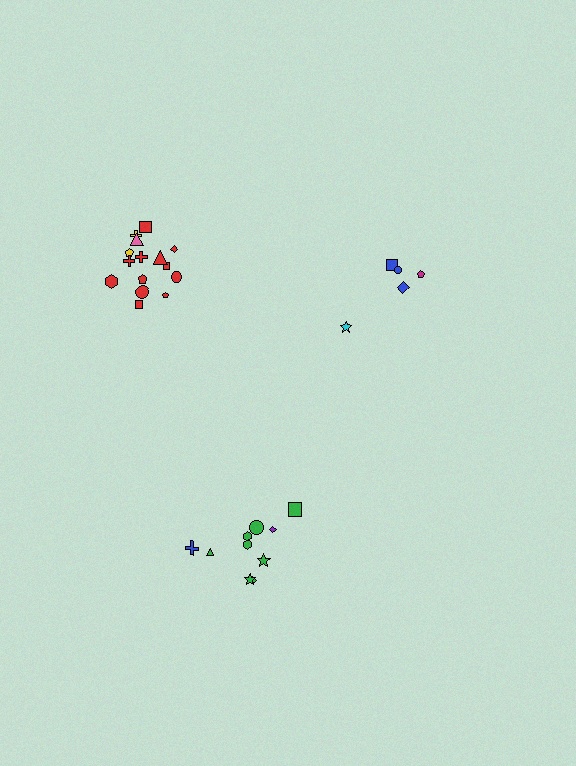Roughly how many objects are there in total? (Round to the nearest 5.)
Roughly 30 objects in total.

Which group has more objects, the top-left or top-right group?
The top-left group.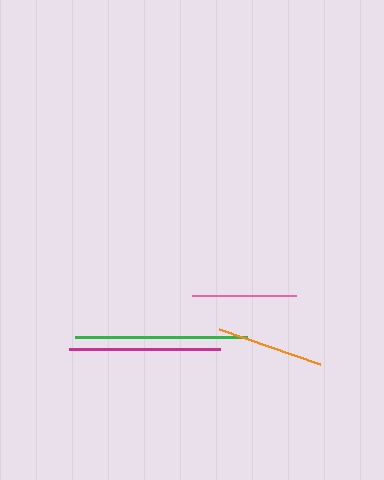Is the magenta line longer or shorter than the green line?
The green line is longer than the magenta line.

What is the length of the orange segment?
The orange segment is approximately 107 pixels long.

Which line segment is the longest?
The green line is the longest at approximately 172 pixels.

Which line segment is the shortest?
The pink line is the shortest at approximately 104 pixels.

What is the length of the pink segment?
The pink segment is approximately 104 pixels long.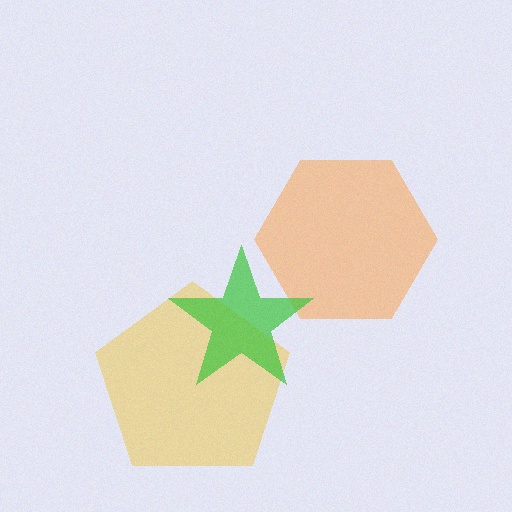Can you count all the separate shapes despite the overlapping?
Yes, there are 3 separate shapes.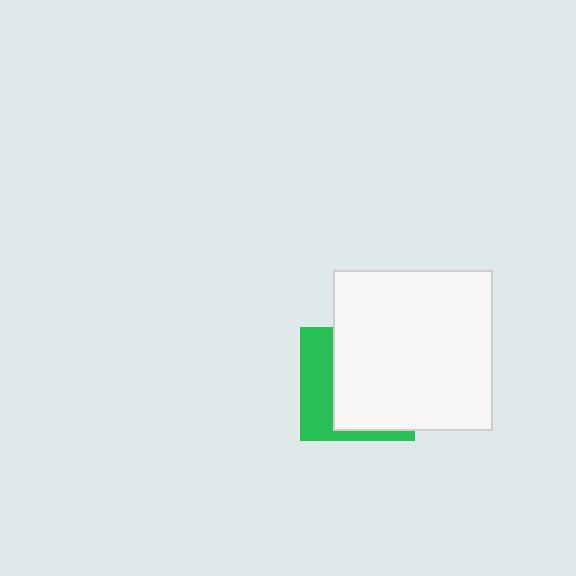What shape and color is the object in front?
The object in front is a white square.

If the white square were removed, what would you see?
You would see the complete green square.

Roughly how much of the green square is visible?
A small part of it is visible (roughly 36%).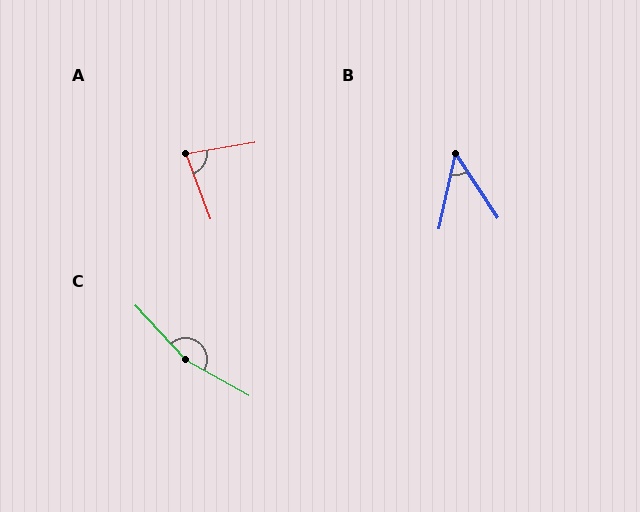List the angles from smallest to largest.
B (46°), A (78°), C (162°).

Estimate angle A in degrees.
Approximately 78 degrees.